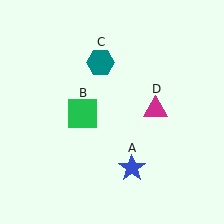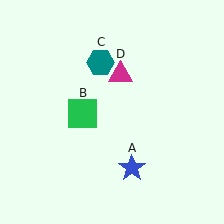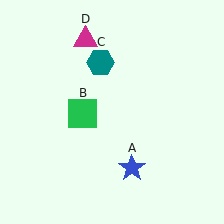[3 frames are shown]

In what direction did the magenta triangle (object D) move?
The magenta triangle (object D) moved up and to the left.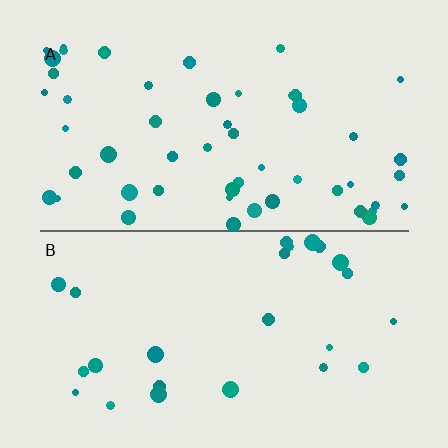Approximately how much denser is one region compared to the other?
Approximately 2.0× — region A over region B.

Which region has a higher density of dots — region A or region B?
A (the top).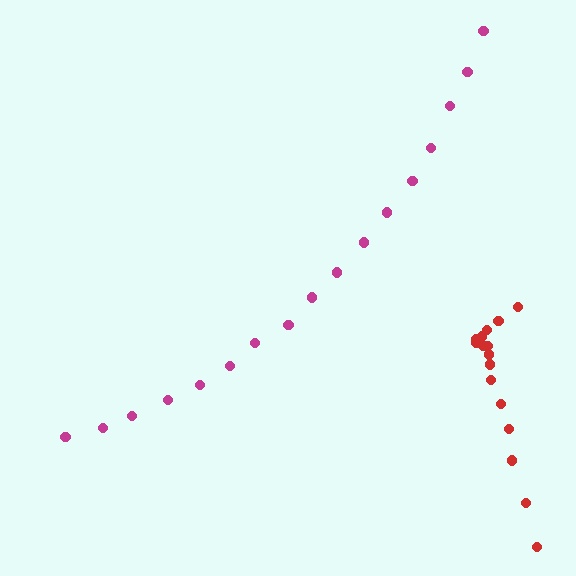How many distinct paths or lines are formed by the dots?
There are 2 distinct paths.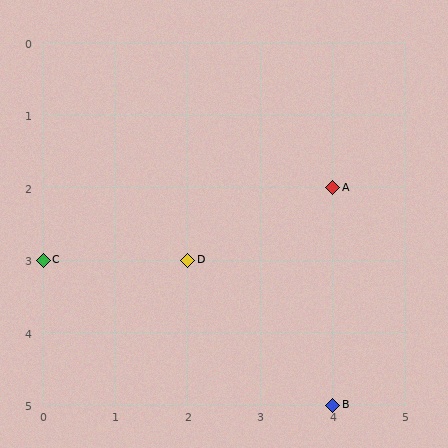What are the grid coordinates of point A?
Point A is at grid coordinates (4, 2).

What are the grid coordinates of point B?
Point B is at grid coordinates (4, 5).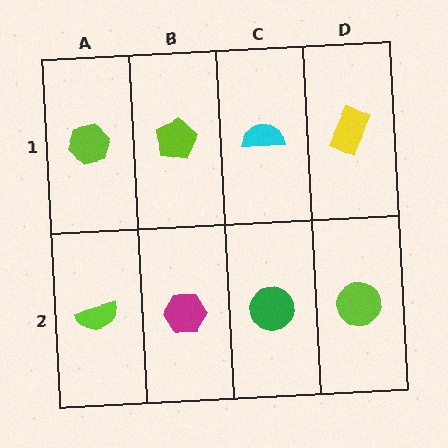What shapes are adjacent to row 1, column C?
A green circle (row 2, column C), a lime pentagon (row 1, column B), a yellow rectangle (row 1, column D).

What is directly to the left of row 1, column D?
A cyan semicircle.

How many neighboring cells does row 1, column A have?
2.